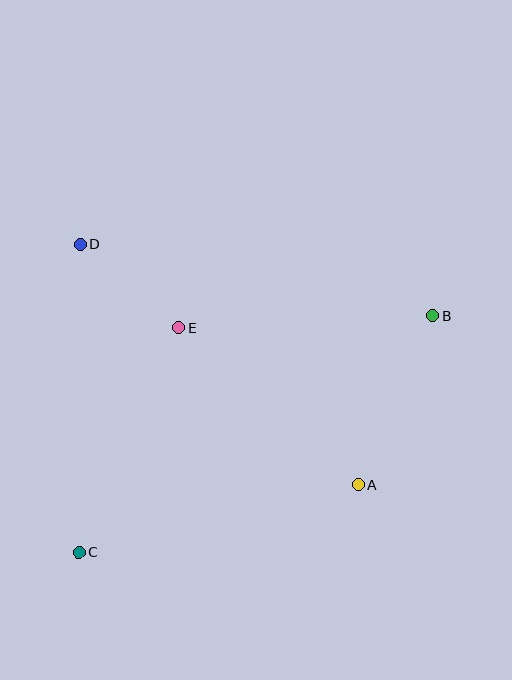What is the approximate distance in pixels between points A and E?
The distance between A and E is approximately 238 pixels.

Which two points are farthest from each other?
Points B and C are farthest from each other.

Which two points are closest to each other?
Points D and E are closest to each other.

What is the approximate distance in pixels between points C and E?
The distance between C and E is approximately 246 pixels.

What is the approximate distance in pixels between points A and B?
The distance between A and B is approximately 185 pixels.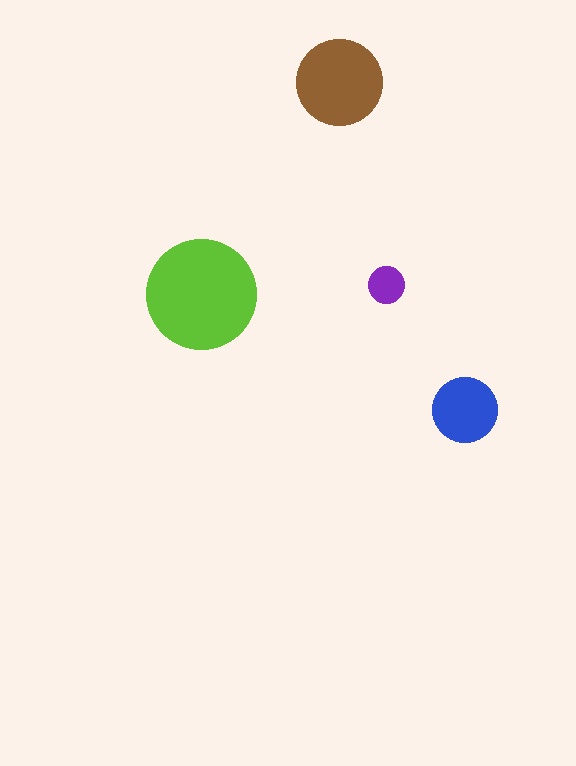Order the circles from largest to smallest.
the lime one, the brown one, the blue one, the purple one.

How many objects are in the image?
There are 4 objects in the image.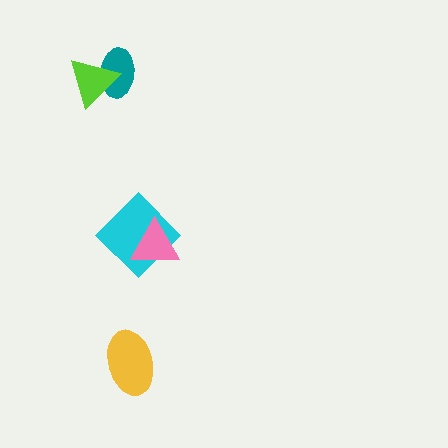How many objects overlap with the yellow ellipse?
0 objects overlap with the yellow ellipse.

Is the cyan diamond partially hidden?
Yes, it is partially covered by another shape.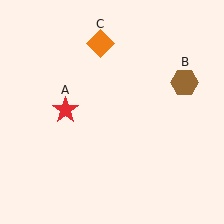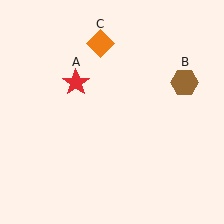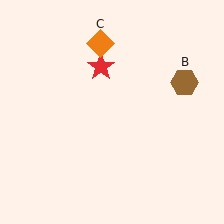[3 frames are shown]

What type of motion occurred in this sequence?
The red star (object A) rotated clockwise around the center of the scene.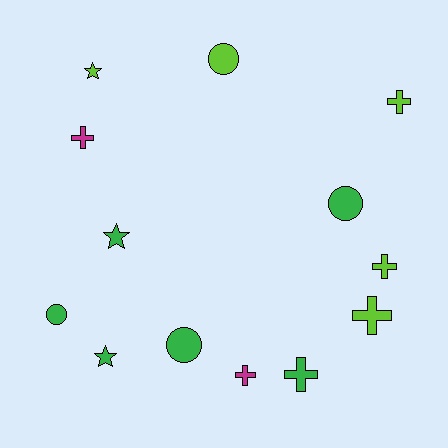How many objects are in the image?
There are 13 objects.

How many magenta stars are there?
There are no magenta stars.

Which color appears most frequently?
Green, with 6 objects.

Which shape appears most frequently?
Cross, with 6 objects.